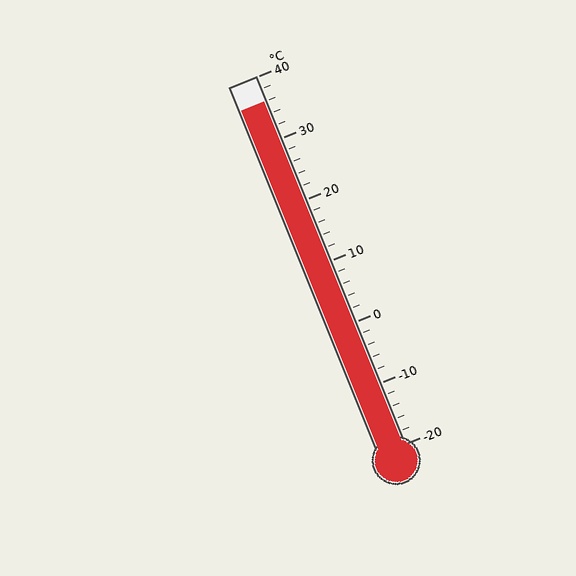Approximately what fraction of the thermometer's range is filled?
The thermometer is filled to approximately 95% of its range.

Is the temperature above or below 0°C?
The temperature is above 0°C.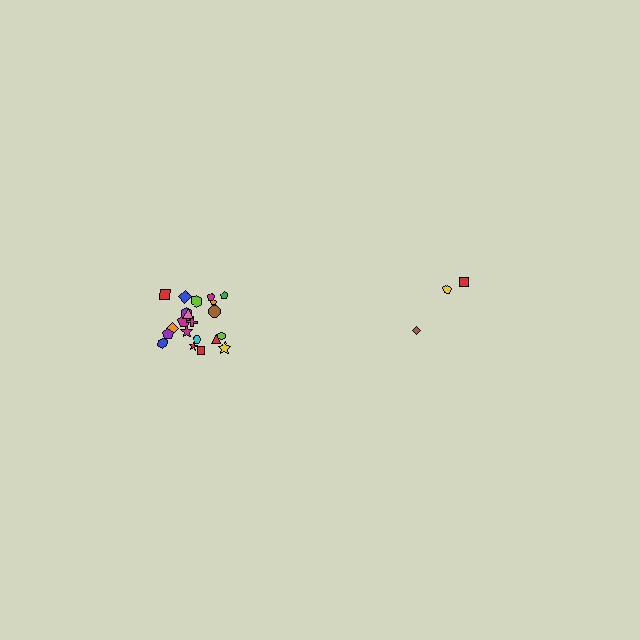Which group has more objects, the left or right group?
The left group.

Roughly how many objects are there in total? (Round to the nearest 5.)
Roughly 25 objects in total.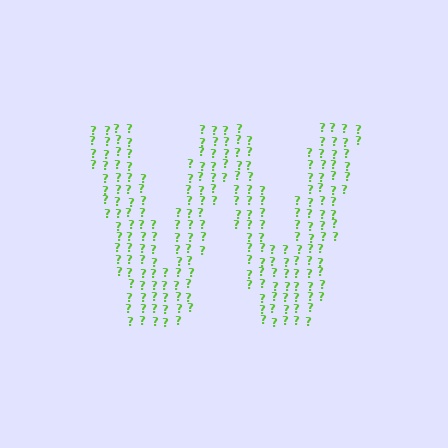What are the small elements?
The small elements are question marks.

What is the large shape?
The large shape is the letter W.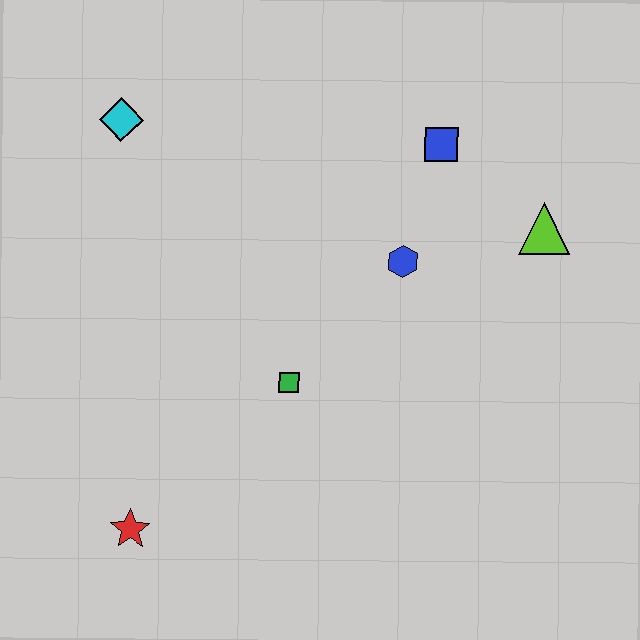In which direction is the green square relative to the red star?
The green square is to the right of the red star.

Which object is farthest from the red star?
The lime triangle is farthest from the red star.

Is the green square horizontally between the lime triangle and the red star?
Yes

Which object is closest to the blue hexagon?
The blue square is closest to the blue hexagon.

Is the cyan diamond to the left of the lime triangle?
Yes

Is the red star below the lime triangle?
Yes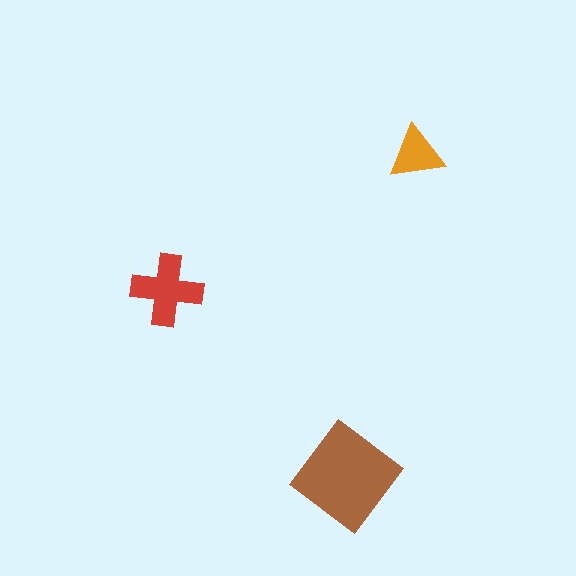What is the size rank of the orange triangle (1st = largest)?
3rd.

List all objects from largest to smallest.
The brown diamond, the red cross, the orange triangle.